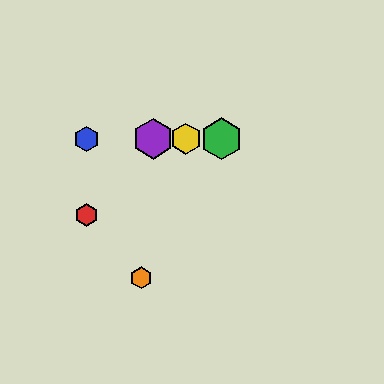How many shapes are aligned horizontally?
4 shapes (the blue hexagon, the green hexagon, the yellow hexagon, the purple hexagon) are aligned horizontally.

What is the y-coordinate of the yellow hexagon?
The yellow hexagon is at y≈139.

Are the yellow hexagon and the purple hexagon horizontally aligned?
Yes, both are at y≈139.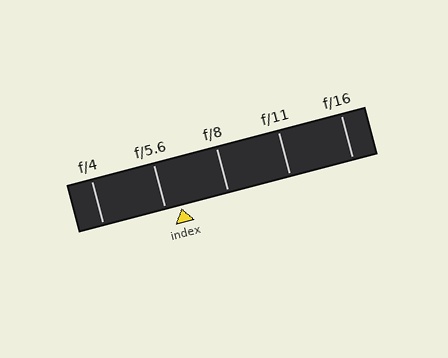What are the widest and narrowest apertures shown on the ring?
The widest aperture shown is f/4 and the narrowest is f/16.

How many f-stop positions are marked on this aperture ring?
There are 5 f-stop positions marked.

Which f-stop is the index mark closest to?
The index mark is closest to f/5.6.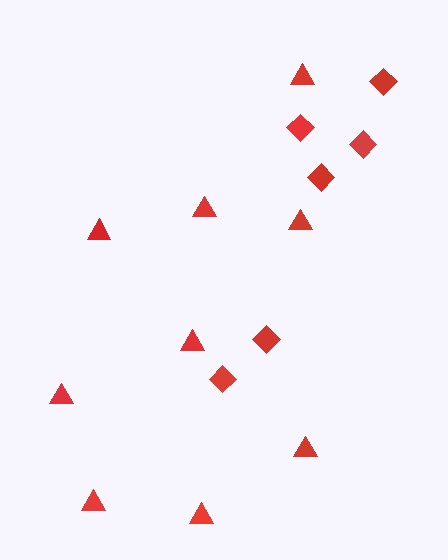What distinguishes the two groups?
There are 2 groups: one group of diamonds (6) and one group of triangles (9).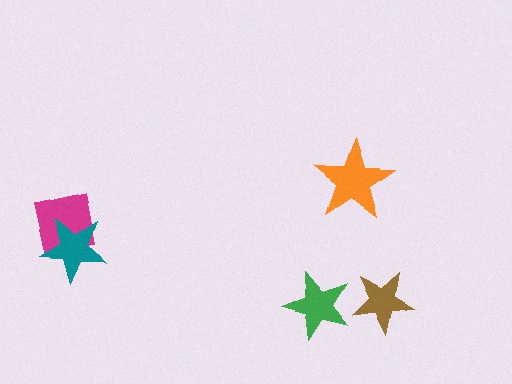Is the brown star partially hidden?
No, no other shape covers it.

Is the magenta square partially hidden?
Yes, it is partially covered by another shape.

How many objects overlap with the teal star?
1 object overlaps with the teal star.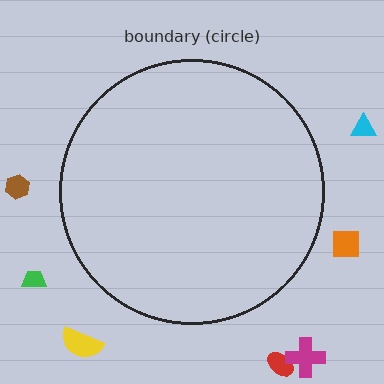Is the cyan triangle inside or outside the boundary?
Outside.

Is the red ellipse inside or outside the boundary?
Outside.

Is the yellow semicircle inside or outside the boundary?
Outside.